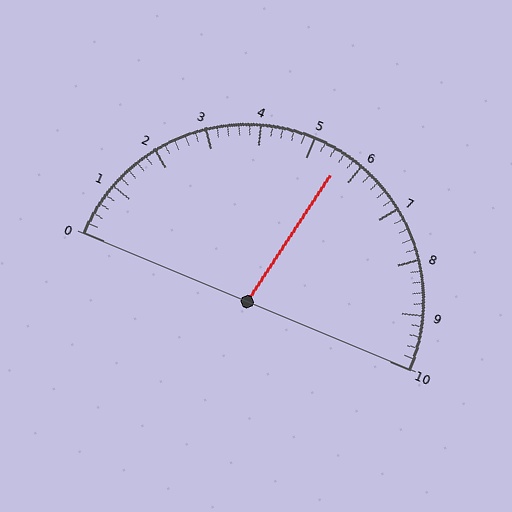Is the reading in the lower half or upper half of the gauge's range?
The reading is in the upper half of the range (0 to 10).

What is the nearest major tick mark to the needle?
The nearest major tick mark is 6.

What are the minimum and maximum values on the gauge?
The gauge ranges from 0 to 10.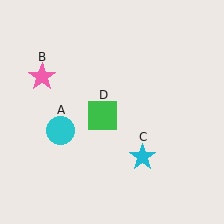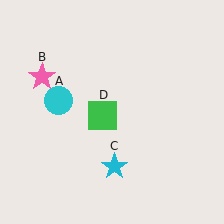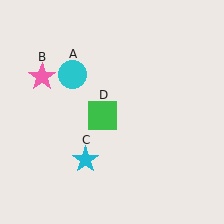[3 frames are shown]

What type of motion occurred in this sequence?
The cyan circle (object A), cyan star (object C) rotated clockwise around the center of the scene.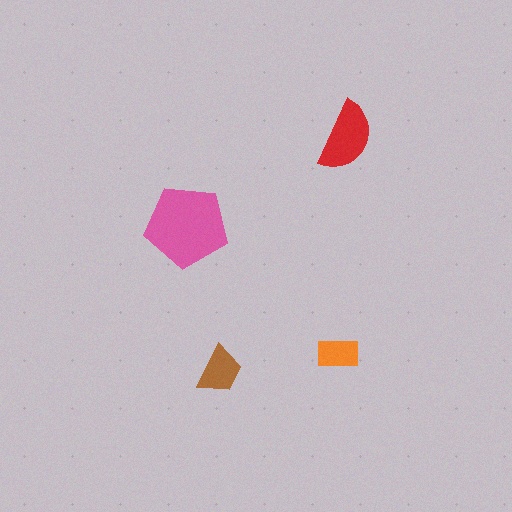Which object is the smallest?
The orange rectangle.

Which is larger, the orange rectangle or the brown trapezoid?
The brown trapezoid.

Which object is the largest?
The pink pentagon.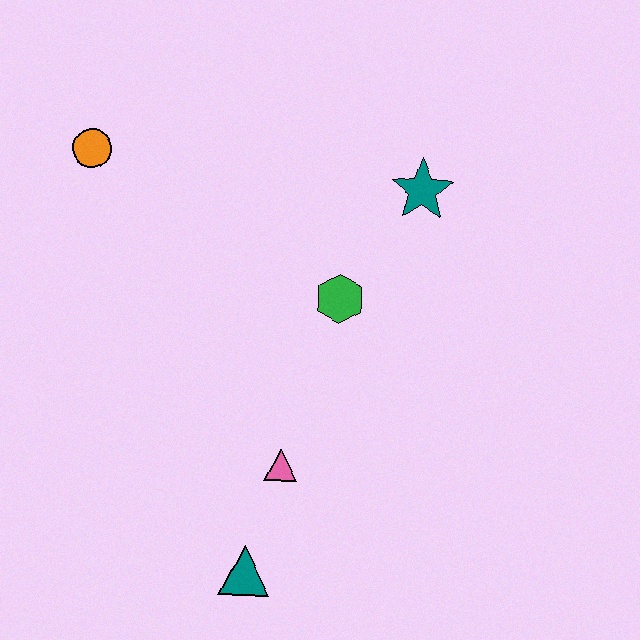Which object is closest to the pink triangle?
The teal triangle is closest to the pink triangle.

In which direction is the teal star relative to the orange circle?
The teal star is to the right of the orange circle.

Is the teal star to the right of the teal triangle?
Yes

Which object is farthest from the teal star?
The teal triangle is farthest from the teal star.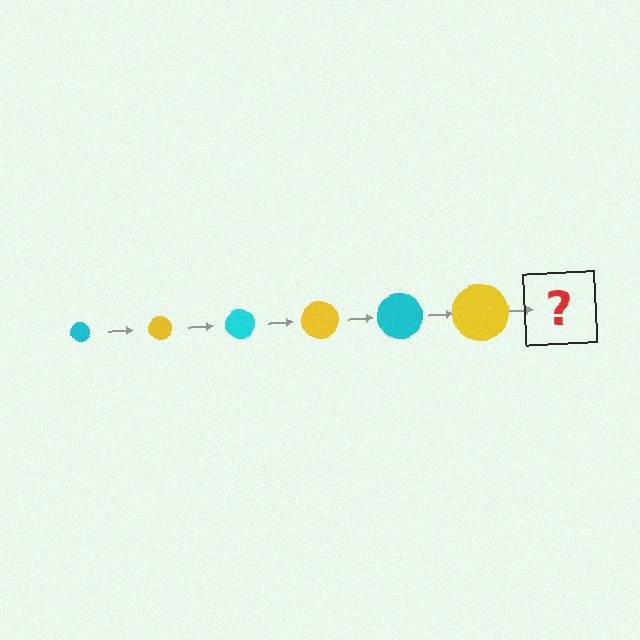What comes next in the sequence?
The next element should be a cyan circle, larger than the previous one.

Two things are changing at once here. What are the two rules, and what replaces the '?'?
The two rules are that the circle grows larger each step and the color cycles through cyan and yellow. The '?' should be a cyan circle, larger than the previous one.